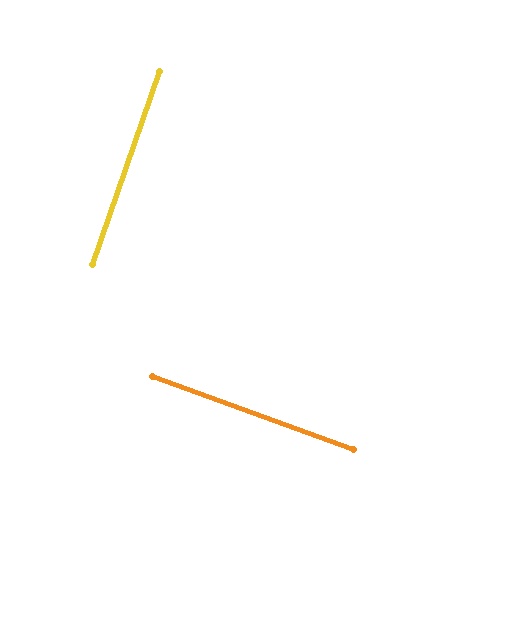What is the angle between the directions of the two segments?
Approximately 89 degrees.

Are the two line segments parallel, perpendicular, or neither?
Perpendicular — they meet at approximately 89°.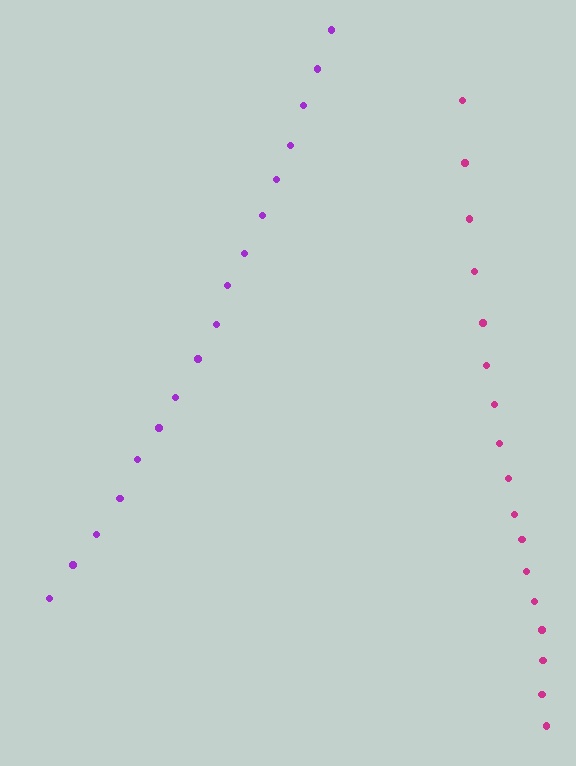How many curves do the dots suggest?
There are 2 distinct paths.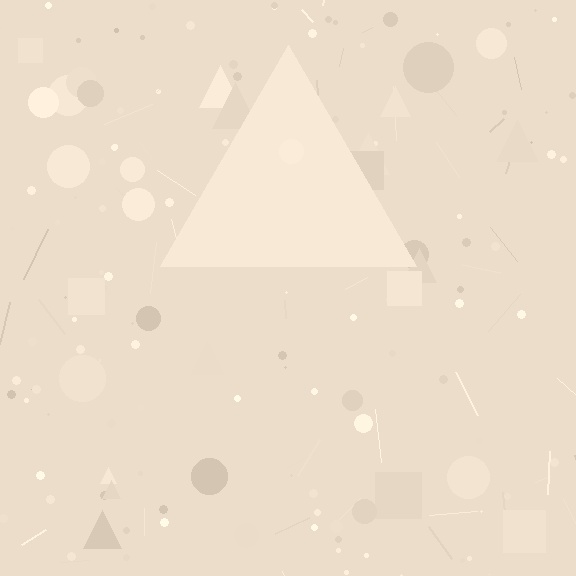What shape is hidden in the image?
A triangle is hidden in the image.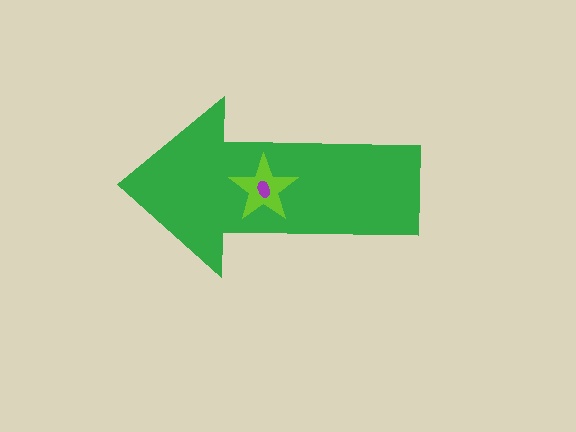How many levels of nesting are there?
3.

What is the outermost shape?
The green arrow.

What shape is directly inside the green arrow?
The lime star.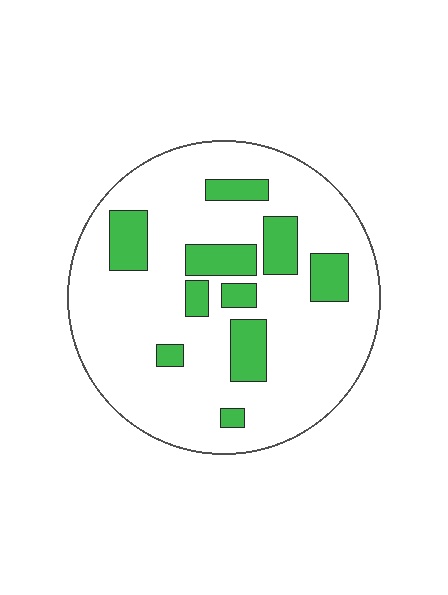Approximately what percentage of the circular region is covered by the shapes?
Approximately 20%.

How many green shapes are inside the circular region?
10.